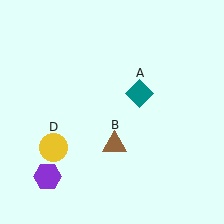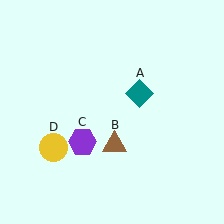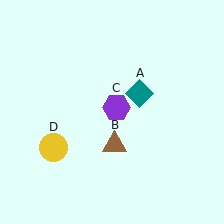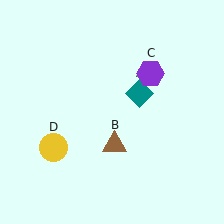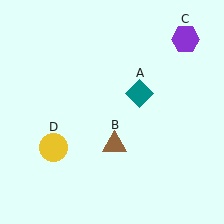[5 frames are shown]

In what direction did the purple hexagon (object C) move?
The purple hexagon (object C) moved up and to the right.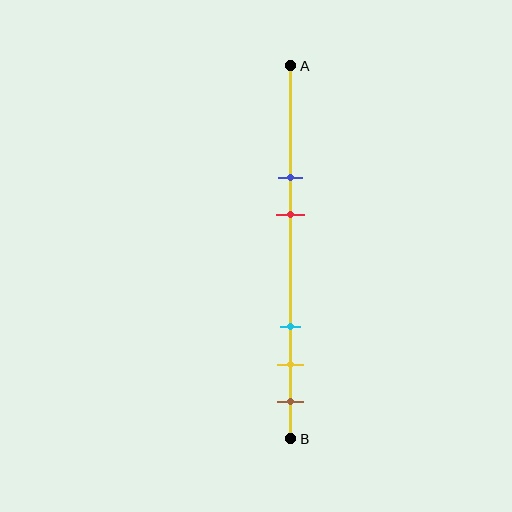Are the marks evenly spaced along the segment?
No, the marks are not evenly spaced.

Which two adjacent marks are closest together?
The yellow and brown marks are the closest adjacent pair.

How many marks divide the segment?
There are 5 marks dividing the segment.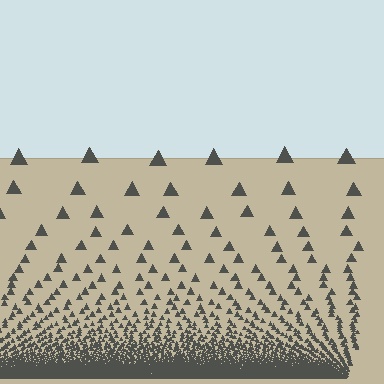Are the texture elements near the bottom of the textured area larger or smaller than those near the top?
Smaller. The gradient is inverted — elements near the bottom are smaller and denser.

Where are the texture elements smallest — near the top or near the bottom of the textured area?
Near the bottom.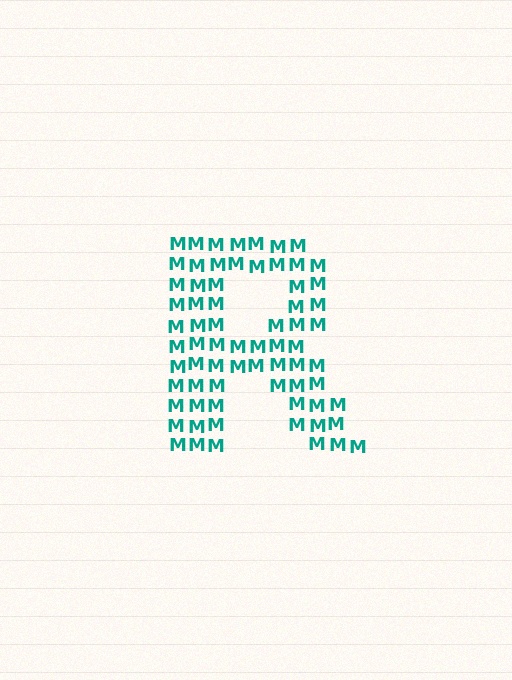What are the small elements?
The small elements are letter M's.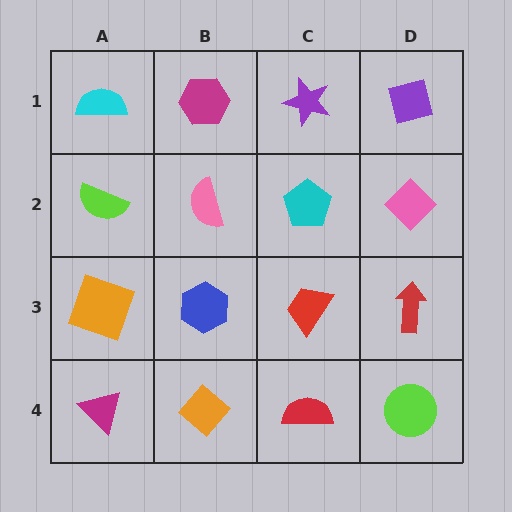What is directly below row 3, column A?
A magenta triangle.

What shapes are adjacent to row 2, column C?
A purple star (row 1, column C), a red trapezoid (row 3, column C), a pink semicircle (row 2, column B), a pink diamond (row 2, column D).